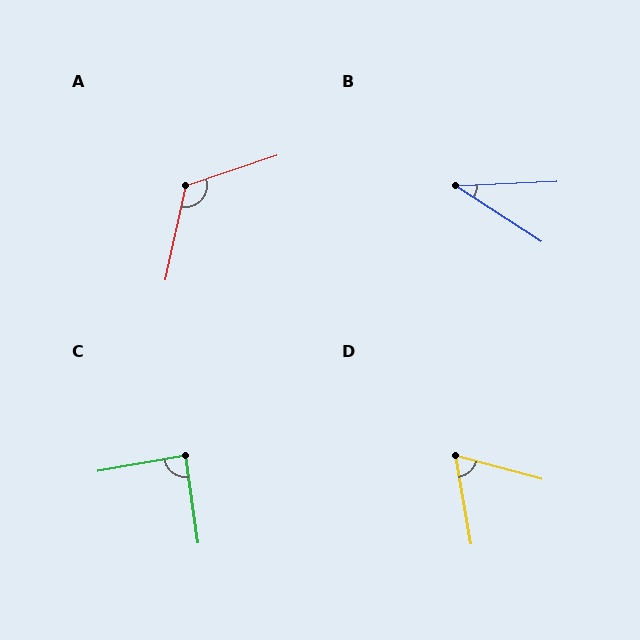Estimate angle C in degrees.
Approximately 88 degrees.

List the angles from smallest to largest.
B (36°), D (65°), C (88°), A (120°).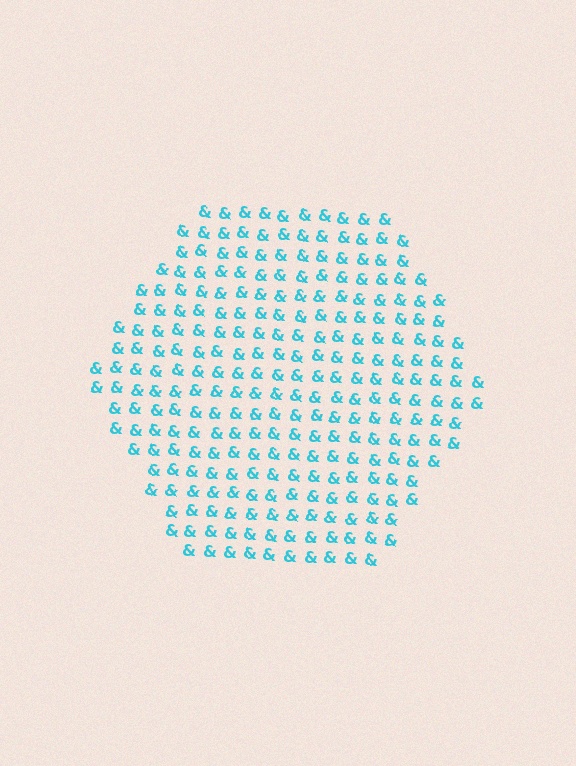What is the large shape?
The large shape is a hexagon.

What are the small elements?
The small elements are ampersands.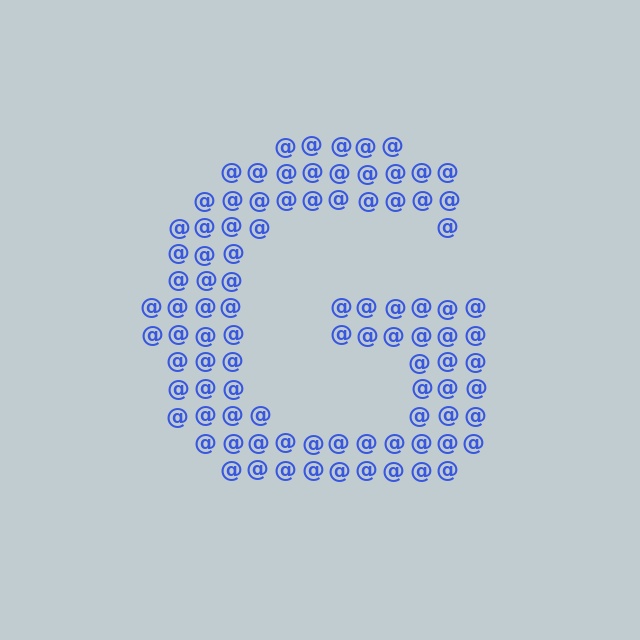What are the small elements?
The small elements are at signs.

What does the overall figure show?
The overall figure shows the letter G.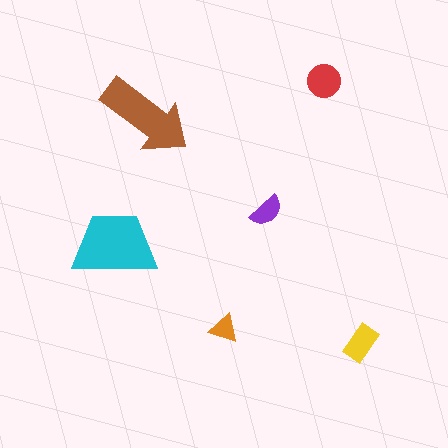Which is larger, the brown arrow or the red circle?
The brown arrow.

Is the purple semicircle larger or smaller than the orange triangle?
Larger.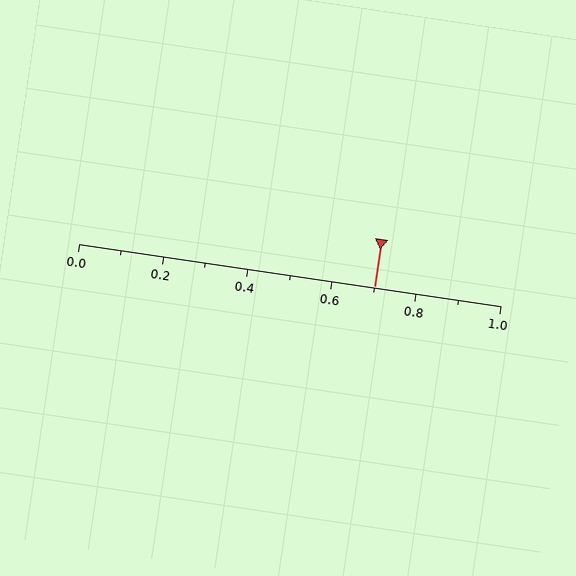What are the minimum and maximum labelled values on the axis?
The axis runs from 0.0 to 1.0.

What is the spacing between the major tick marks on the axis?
The major ticks are spaced 0.2 apart.